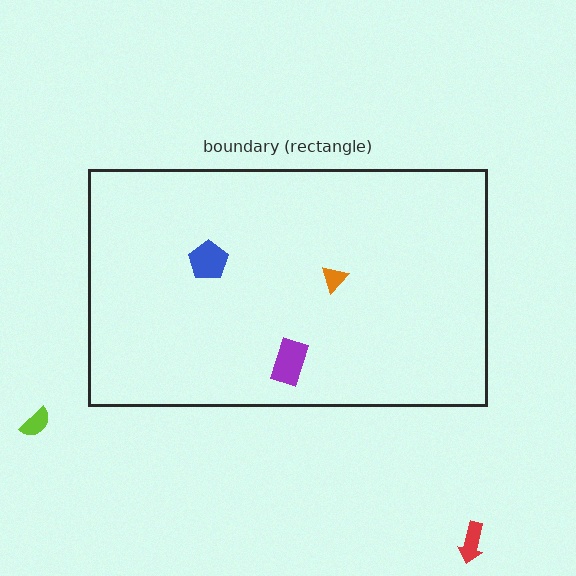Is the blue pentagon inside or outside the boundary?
Inside.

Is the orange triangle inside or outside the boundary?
Inside.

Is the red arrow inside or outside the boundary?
Outside.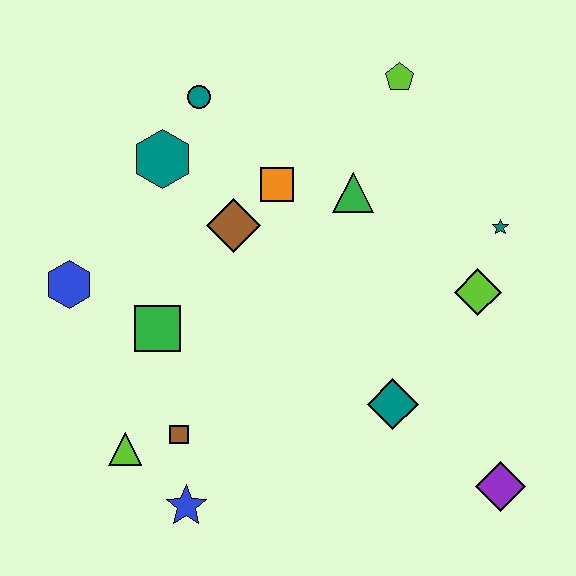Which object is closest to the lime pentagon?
The green triangle is closest to the lime pentagon.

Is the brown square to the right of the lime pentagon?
No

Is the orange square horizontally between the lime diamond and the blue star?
Yes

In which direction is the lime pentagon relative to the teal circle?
The lime pentagon is to the right of the teal circle.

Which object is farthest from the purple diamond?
The teal circle is farthest from the purple diamond.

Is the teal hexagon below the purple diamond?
No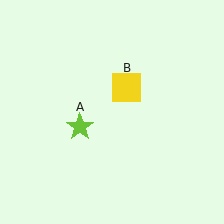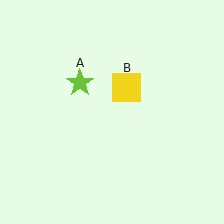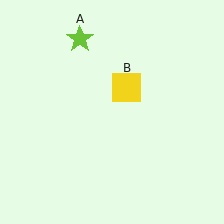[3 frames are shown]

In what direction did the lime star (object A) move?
The lime star (object A) moved up.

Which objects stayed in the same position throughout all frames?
Yellow square (object B) remained stationary.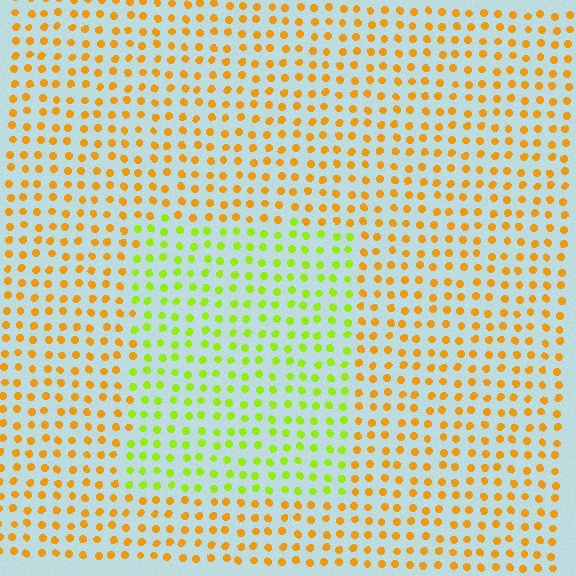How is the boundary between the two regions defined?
The boundary is defined purely by a slight shift in hue (about 48 degrees). Spacing, size, and orientation are identical on both sides.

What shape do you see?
I see a rectangle.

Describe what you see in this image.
The image is filled with small orange elements in a uniform arrangement. A rectangle-shaped region is visible where the elements are tinted to a slightly different hue, forming a subtle color boundary.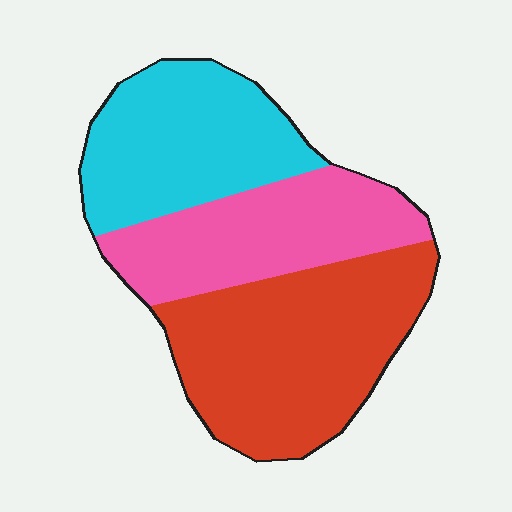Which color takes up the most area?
Red, at roughly 40%.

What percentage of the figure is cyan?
Cyan covers about 30% of the figure.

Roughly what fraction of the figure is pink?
Pink takes up between a quarter and a half of the figure.